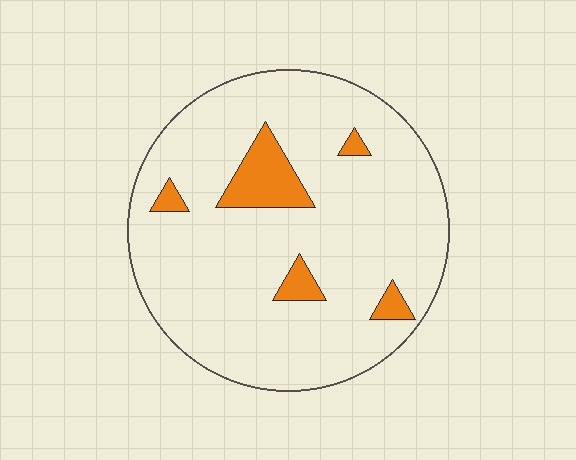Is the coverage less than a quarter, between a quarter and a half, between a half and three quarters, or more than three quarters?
Less than a quarter.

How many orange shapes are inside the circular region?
5.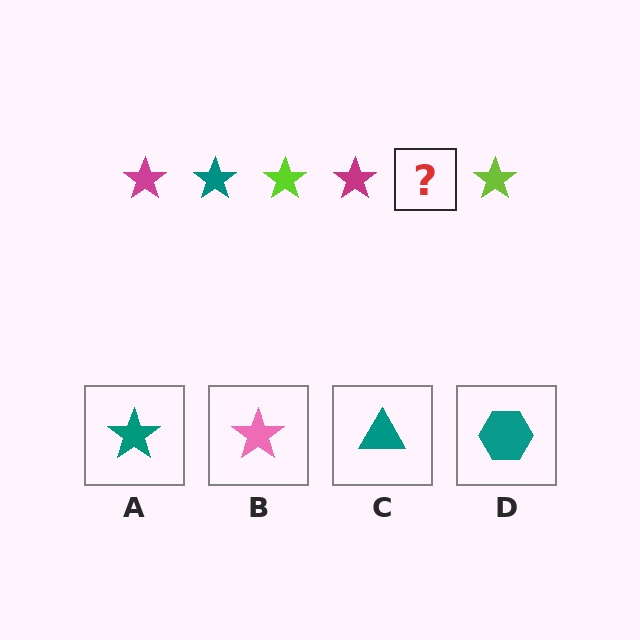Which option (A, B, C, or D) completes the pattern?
A.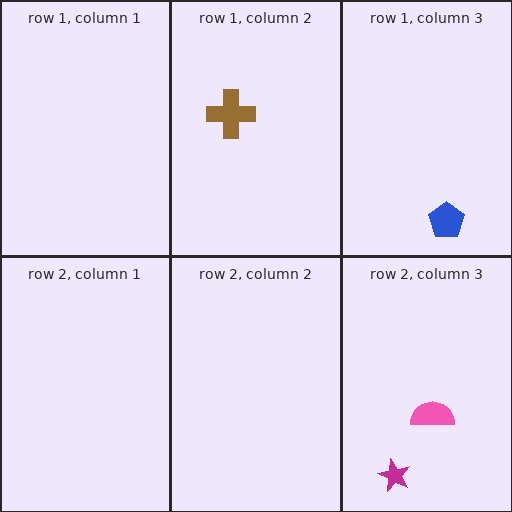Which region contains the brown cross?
The row 1, column 2 region.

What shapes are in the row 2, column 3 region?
The magenta star, the pink semicircle.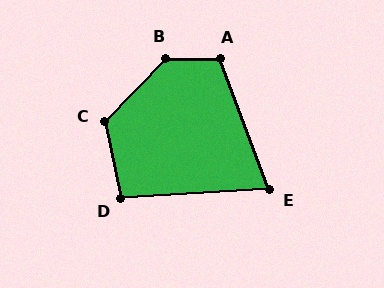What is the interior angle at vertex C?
Approximately 125 degrees (obtuse).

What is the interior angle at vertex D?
Approximately 98 degrees (obtuse).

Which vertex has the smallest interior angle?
E, at approximately 73 degrees.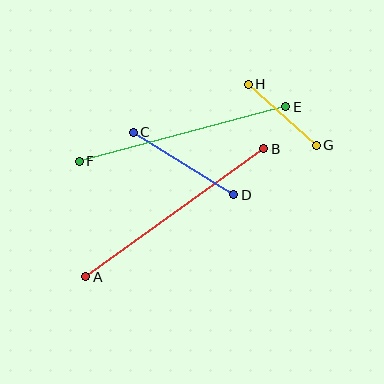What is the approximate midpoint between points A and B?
The midpoint is at approximately (175, 213) pixels.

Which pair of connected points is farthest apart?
Points A and B are farthest apart.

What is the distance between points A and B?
The distance is approximately 219 pixels.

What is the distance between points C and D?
The distance is approximately 118 pixels.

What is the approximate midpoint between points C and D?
The midpoint is at approximately (184, 164) pixels.